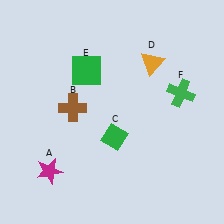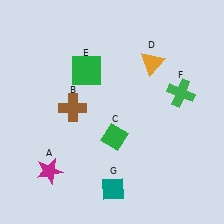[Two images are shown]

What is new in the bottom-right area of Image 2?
A teal diamond (G) was added in the bottom-right area of Image 2.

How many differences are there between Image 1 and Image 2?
There is 1 difference between the two images.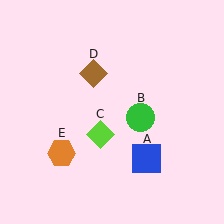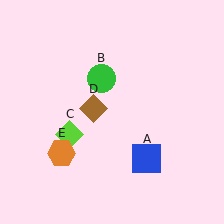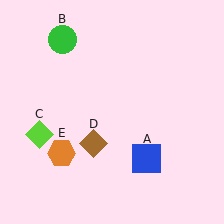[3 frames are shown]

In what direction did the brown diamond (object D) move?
The brown diamond (object D) moved down.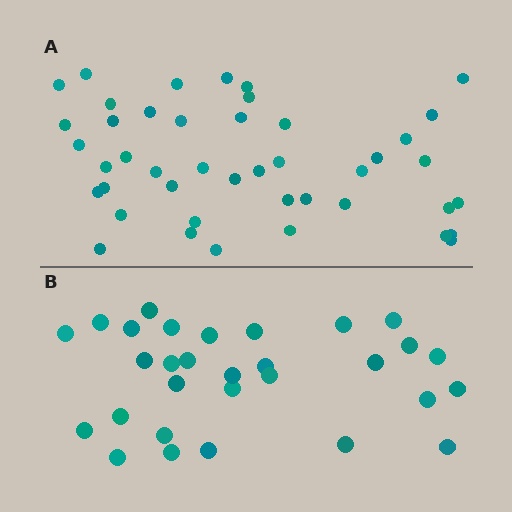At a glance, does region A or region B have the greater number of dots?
Region A (the top region) has more dots.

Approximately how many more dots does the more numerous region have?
Region A has approximately 15 more dots than region B.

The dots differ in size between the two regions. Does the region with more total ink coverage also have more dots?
No. Region B has more total ink coverage because its dots are larger, but region A actually contains more individual dots. Total area can be misleading — the number of items is what matters here.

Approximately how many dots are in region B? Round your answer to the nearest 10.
About 30 dots.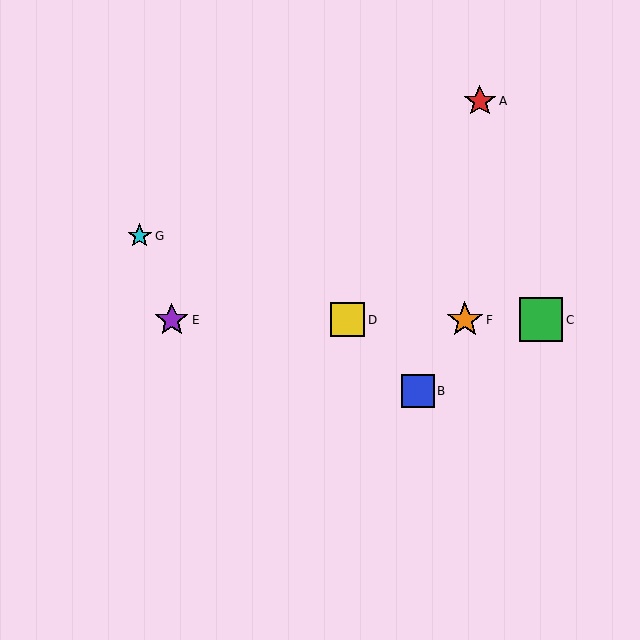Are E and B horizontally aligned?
No, E is at y≈320 and B is at y≈391.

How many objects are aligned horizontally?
4 objects (C, D, E, F) are aligned horizontally.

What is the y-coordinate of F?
Object F is at y≈320.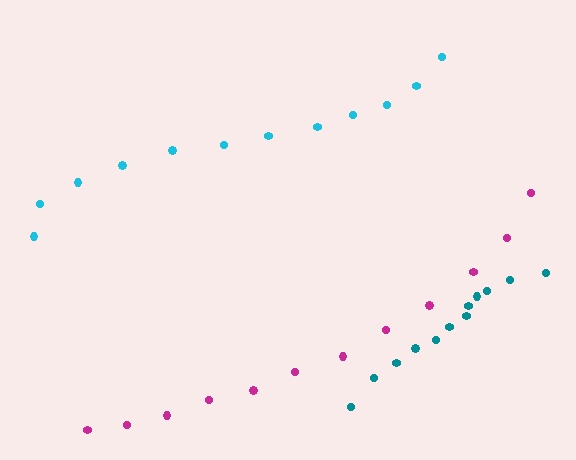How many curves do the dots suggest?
There are 3 distinct paths.